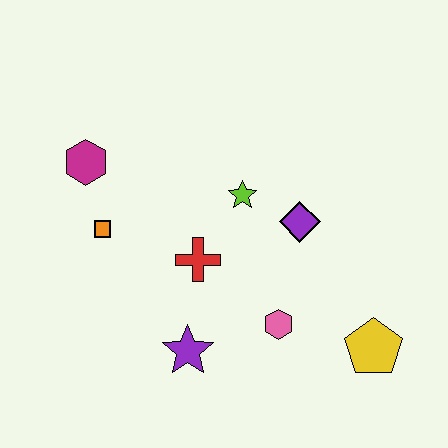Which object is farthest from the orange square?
The yellow pentagon is farthest from the orange square.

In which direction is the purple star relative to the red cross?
The purple star is below the red cross.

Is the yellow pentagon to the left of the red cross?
No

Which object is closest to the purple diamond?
The lime star is closest to the purple diamond.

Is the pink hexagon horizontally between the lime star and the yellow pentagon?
Yes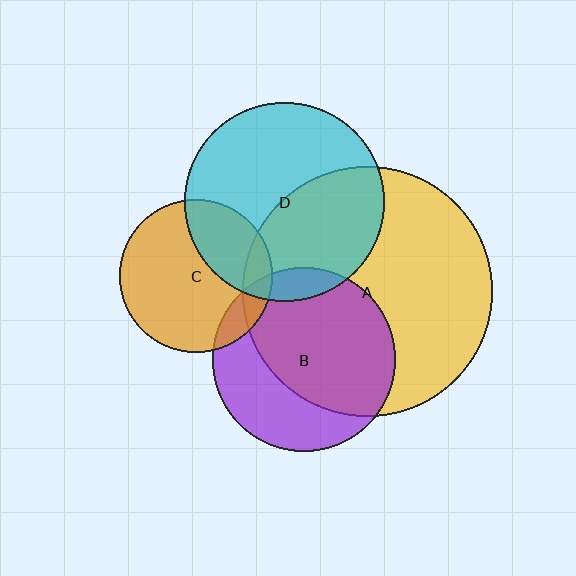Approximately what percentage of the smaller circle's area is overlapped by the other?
Approximately 30%.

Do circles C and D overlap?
Yes.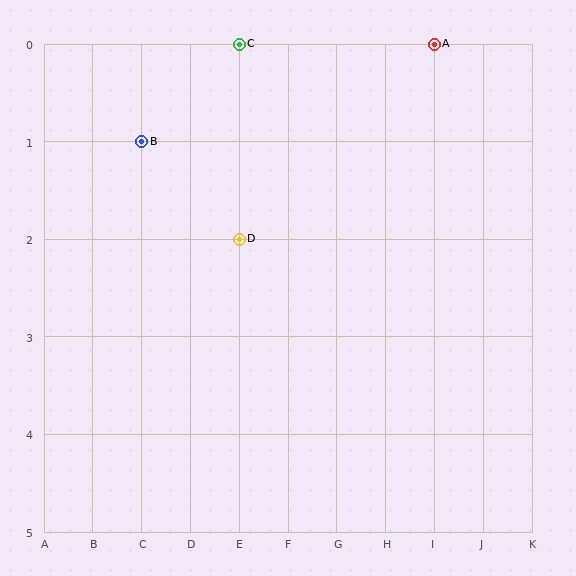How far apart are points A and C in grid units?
Points A and C are 4 columns apart.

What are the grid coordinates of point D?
Point D is at grid coordinates (E, 2).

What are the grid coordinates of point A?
Point A is at grid coordinates (I, 0).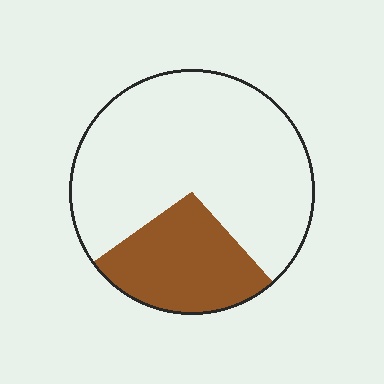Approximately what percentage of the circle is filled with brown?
Approximately 25%.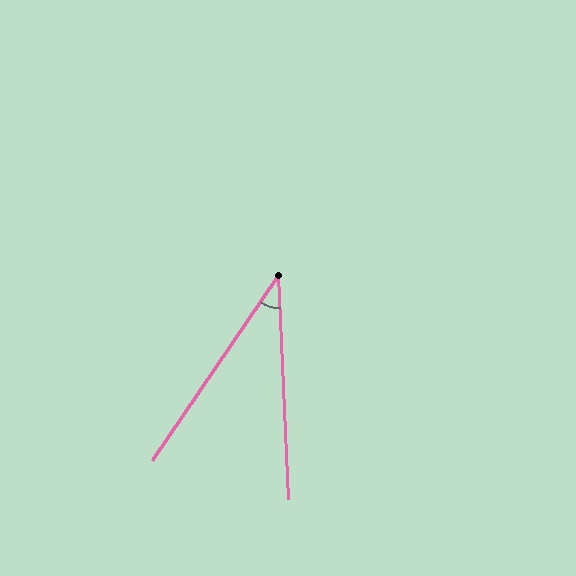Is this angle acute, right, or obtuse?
It is acute.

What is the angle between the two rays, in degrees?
Approximately 37 degrees.